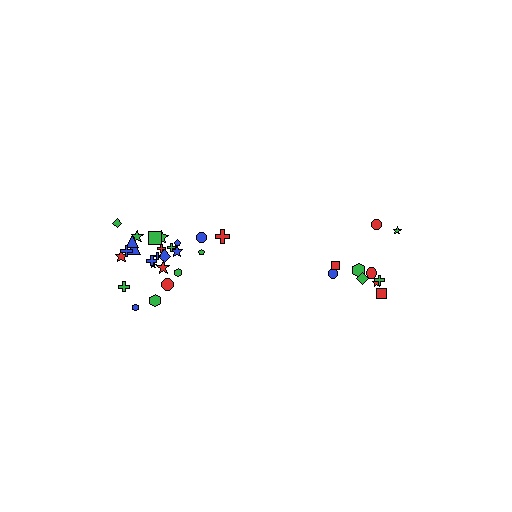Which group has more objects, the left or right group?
The left group.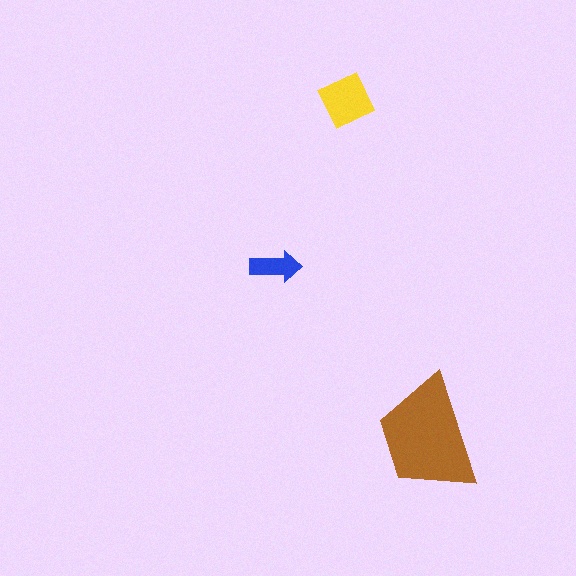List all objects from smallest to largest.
The blue arrow, the yellow diamond, the brown trapezoid.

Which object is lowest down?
The brown trapezoid is bottommost.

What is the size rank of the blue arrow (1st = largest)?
3rd.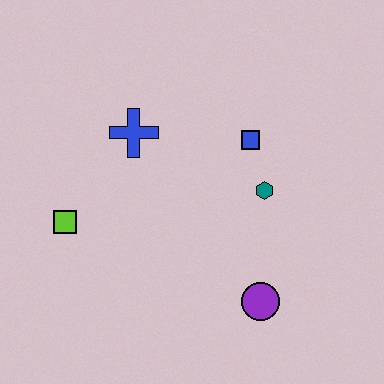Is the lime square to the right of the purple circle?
No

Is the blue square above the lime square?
Yes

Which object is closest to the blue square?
The teal hexagon is closest to the blue square.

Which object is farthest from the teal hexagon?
The lime square is farthest from the teal hexagon.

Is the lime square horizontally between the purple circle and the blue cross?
No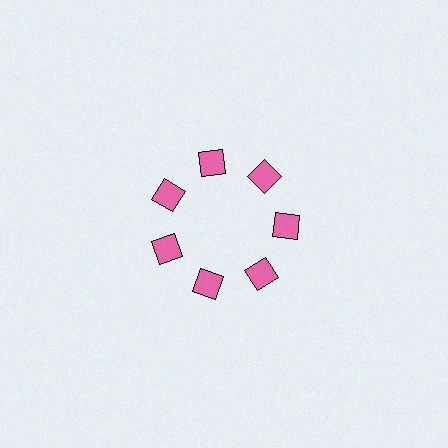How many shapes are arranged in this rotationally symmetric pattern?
There are 7 shapes, arranged in 7 groups of 1.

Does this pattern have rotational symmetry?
Yes, this pattern has 7-fold rotational symmetry. It looks the same after rotating 51 degrees around the center.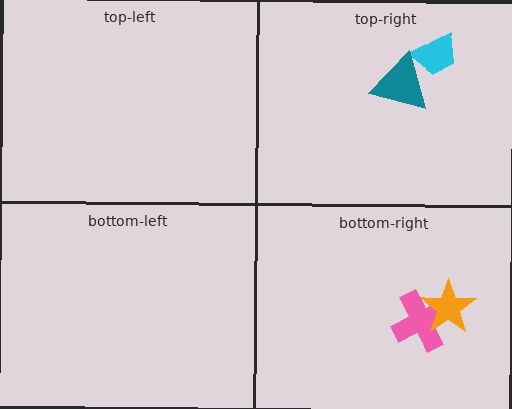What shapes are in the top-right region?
The cyan trapezoid, the teal triangle.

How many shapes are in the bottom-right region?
2.